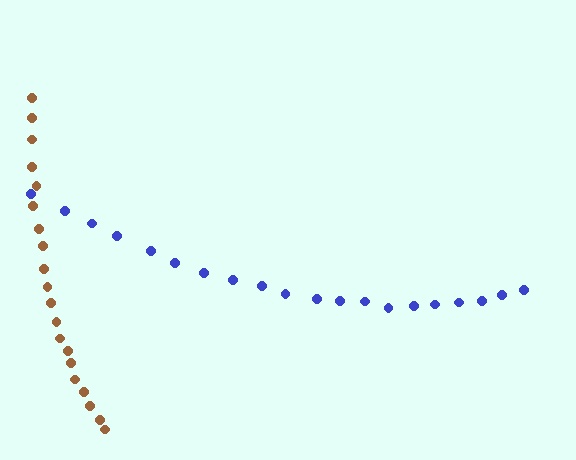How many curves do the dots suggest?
There are 2 distinct paths.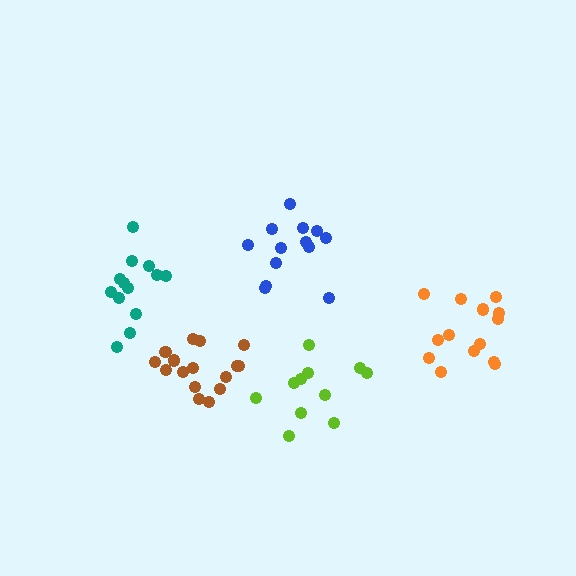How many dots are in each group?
Group 1: 13 dots, Group 2: 16 dots, Group 3: 11 dots, Group 4: 14 dots, Group 5: 13 dots (67 total).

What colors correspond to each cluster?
The clusters are colored: blue, brown, lime, orange, teal.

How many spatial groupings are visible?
There are 5 spatial groupings.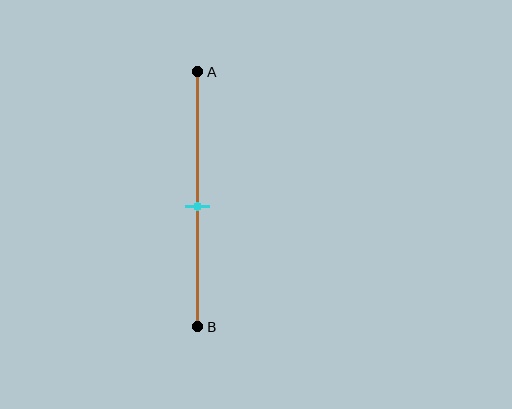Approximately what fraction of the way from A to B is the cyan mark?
The cyan mark is approximately 55% of the way from A to B.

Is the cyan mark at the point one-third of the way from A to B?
No, the mark is at about 55% from A, not at the 33% one-third point.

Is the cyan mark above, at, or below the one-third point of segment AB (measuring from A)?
The cyan mark is below the one-third point of segment AB.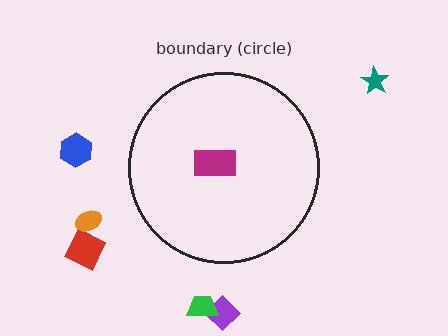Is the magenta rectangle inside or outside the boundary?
Inside.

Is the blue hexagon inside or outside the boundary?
Outside.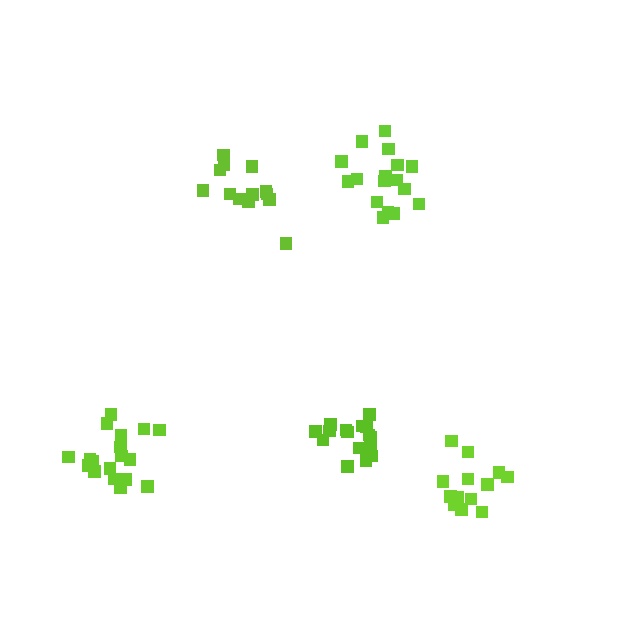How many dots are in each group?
Group 1: 13 dots, Group 2: 19 dots, Group 3: 17 dots, Group 4: 13 dots, Group 5: 16 dots (78 total).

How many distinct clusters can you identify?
There are 5 distinct clusters.